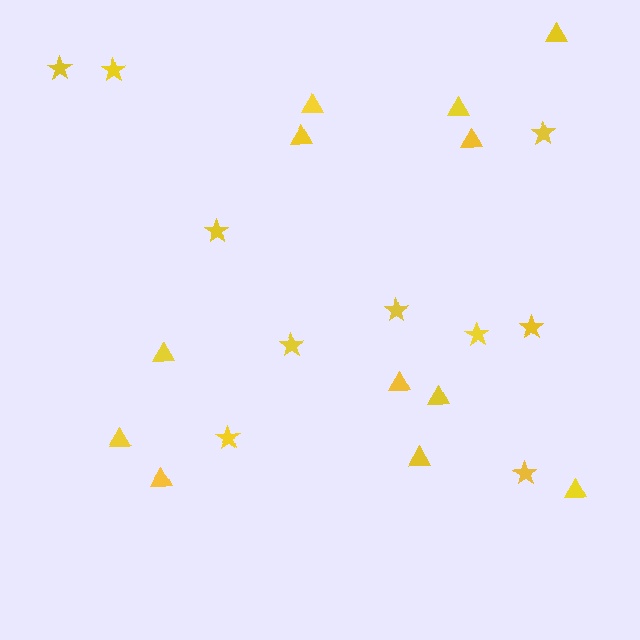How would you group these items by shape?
There are 2 groups: one group of triangles (12) and one group of stars (10).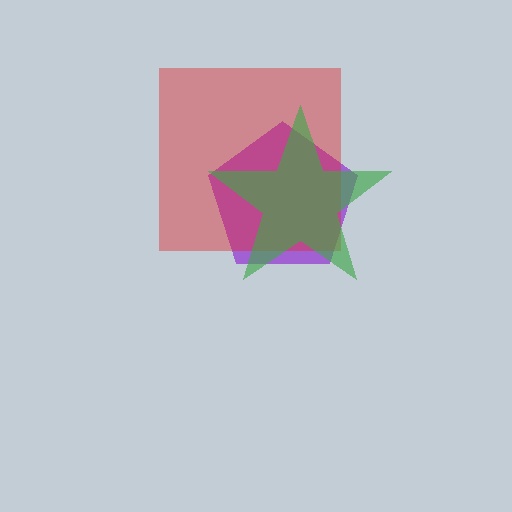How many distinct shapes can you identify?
There are 3 distinct shapes: a purple pentagon, a red square, a green star.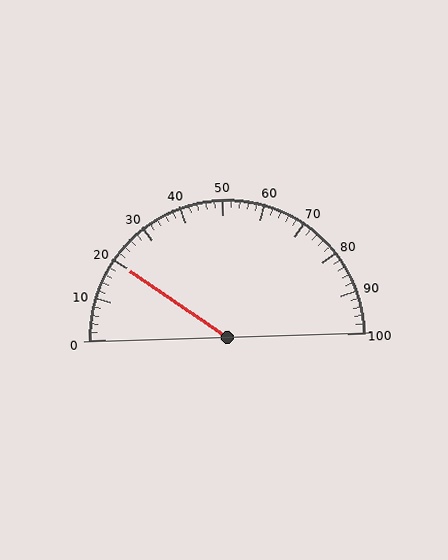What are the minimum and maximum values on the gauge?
The gauge ranges from 0 to 100.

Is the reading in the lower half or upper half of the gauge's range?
The reading is in the lower half of the range (0 to 100).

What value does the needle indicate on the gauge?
The needle indicates approximately 20.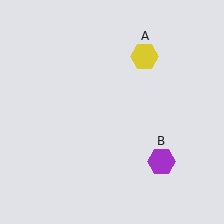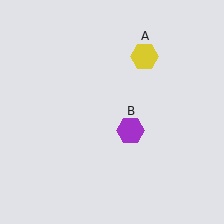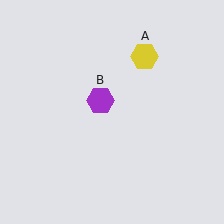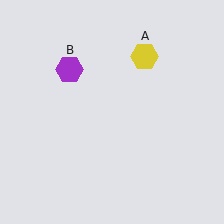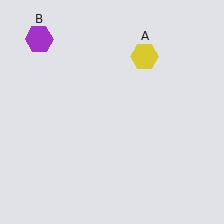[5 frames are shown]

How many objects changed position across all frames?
1 object changed position: purple hexagon (object B).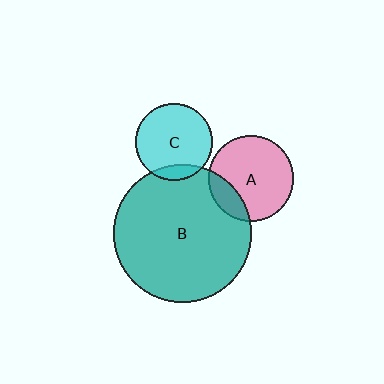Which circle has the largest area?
Circle B (teal).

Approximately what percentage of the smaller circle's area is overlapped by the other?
Approximately 15%.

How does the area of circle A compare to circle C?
Approximately 1.2 times.